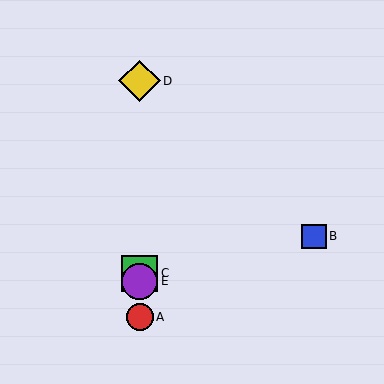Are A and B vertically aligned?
No, A is at x≈140 and B is at x≈314.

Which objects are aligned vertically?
Objects A, C, D, E are aligned vertically.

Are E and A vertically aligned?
Yes, both are at x≈140.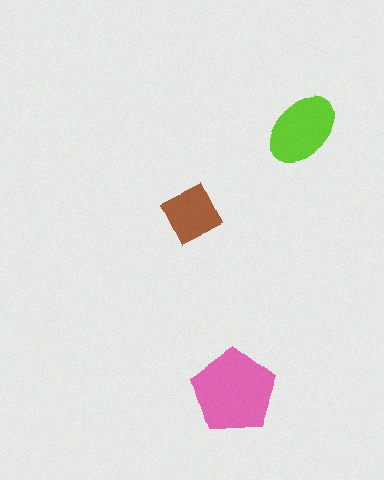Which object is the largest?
The pink pentagon.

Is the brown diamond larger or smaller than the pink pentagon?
Smaller.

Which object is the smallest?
The brown diamond.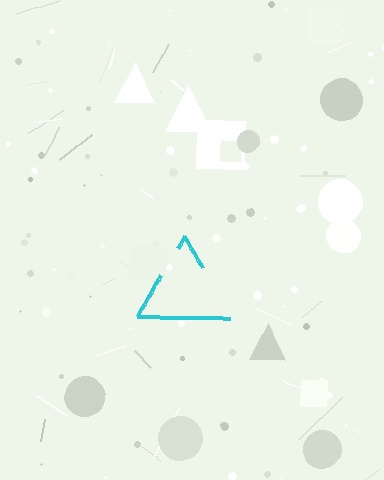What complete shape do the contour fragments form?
The contour fragments form a triangle.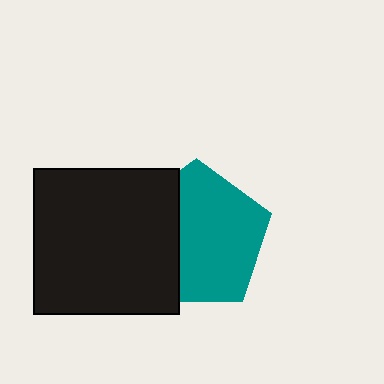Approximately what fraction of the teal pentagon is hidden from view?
Roughly 35% of the teal pentagon is hidden behind the black square.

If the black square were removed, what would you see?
You would see the complete teal pentagon.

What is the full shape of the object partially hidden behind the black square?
The partially hidden object is a teal pentagon.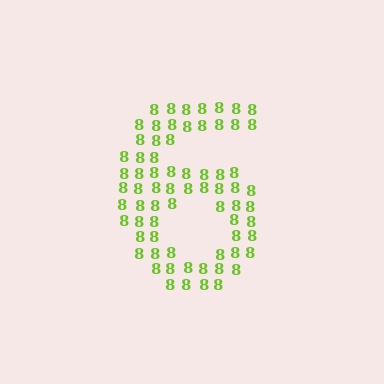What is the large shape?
The large shape is the digit 6.